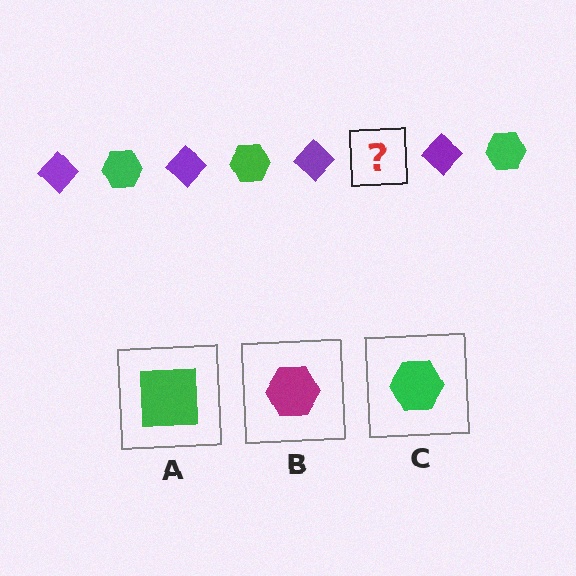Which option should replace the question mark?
Option C.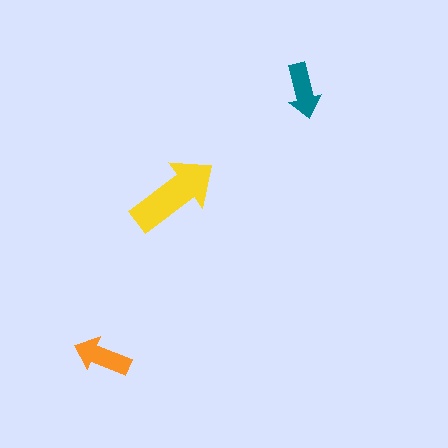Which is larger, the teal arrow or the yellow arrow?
The yellow one.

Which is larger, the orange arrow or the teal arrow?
The orange one.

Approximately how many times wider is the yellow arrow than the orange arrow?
About 1.5 times wider.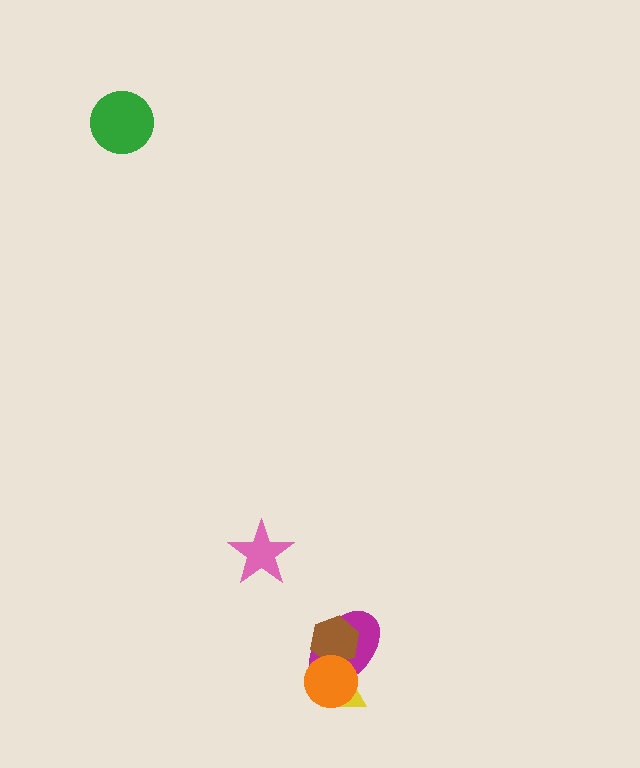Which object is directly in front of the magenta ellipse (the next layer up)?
The brown hexagon is directly in front of the magenta ellipse.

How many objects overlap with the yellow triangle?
2 objects overlap with the yellow triangle.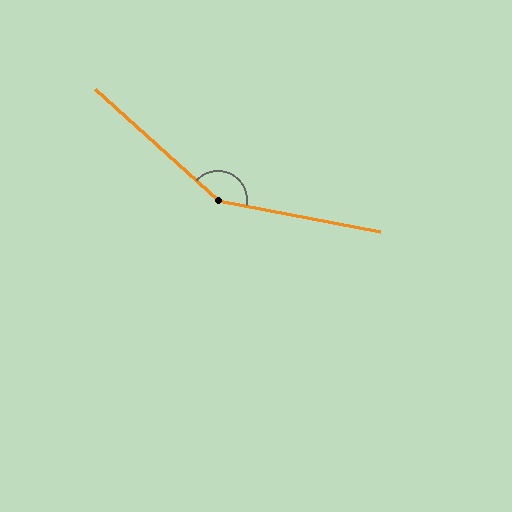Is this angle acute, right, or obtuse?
It is obtuse.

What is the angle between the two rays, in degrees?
Approximately 149 degrees.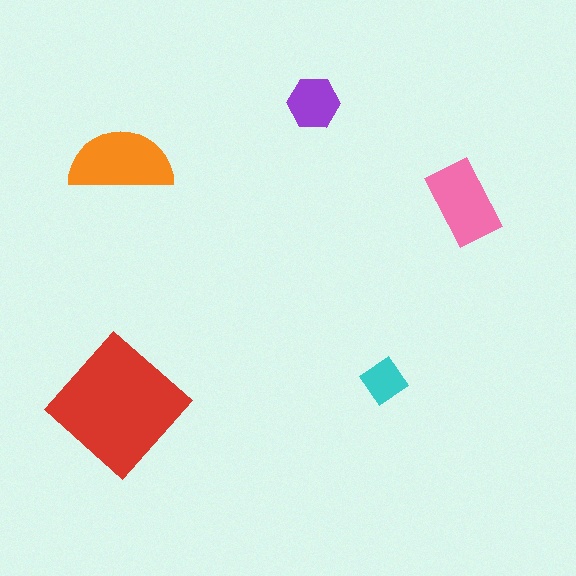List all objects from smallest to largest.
The cyan diamond, the purple hexagon, the pink rectangle, the orange semicircle, the red diamond.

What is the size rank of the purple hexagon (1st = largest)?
4th.